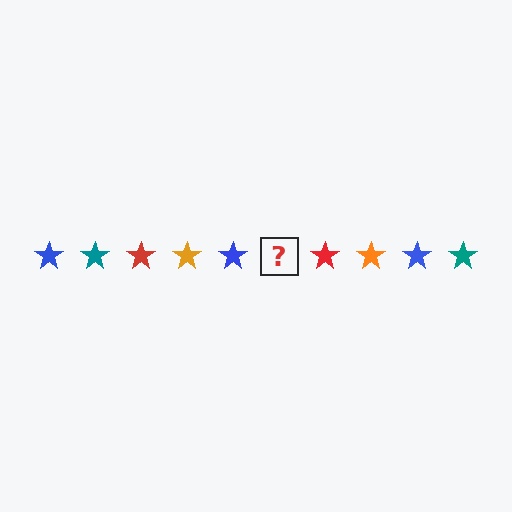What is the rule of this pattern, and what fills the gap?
The rule is that the pattern cycles through blue, teal, red, orange stars. The gap should be filled with a teal star.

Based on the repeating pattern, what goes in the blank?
The blank should be a teal star.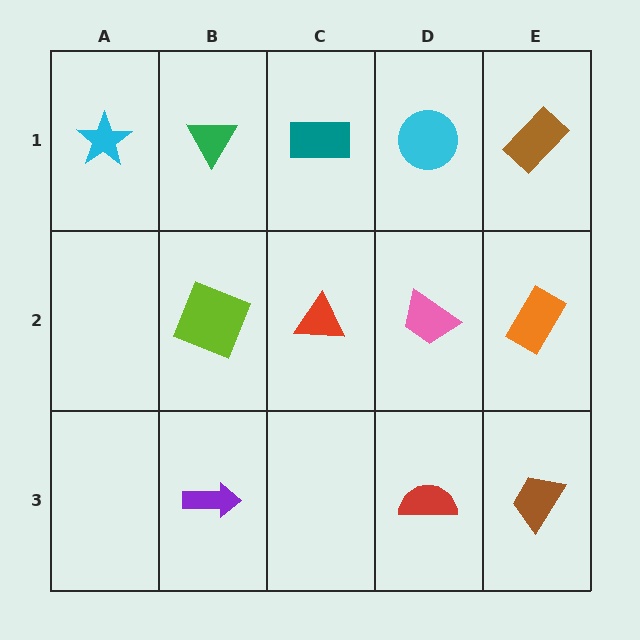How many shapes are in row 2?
4 shapes.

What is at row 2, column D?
A pink trapezoid.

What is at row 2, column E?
An orange rectangle.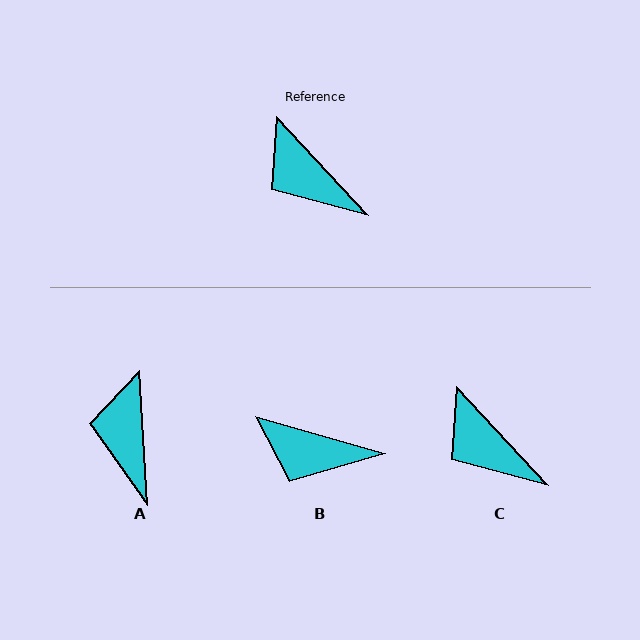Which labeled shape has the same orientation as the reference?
C.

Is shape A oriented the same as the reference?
No, it is off by about 39 degrees.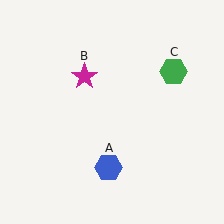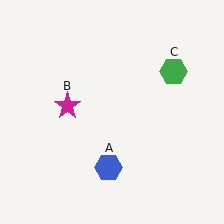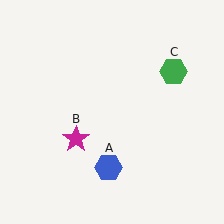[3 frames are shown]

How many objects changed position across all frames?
1 object changed position: magenta star (object B).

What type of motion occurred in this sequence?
The magenta star (object B) rotated counterclockwise around the center of the scene.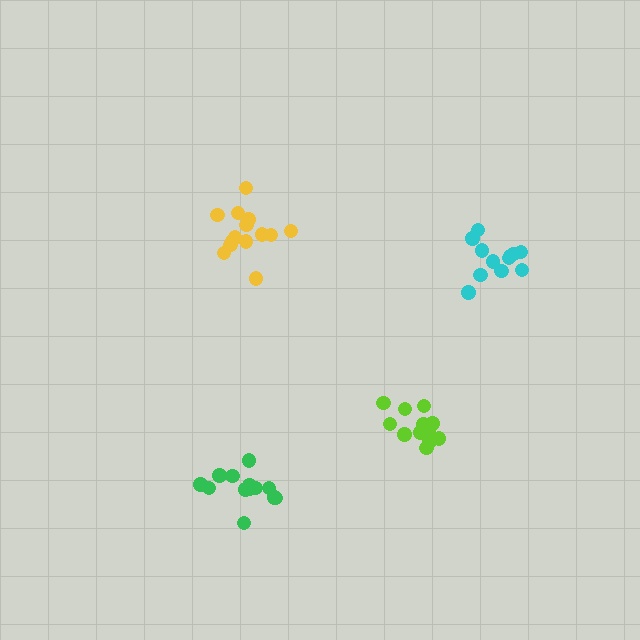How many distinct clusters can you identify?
There are 4 distinct clusters.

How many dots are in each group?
Group 1: 14 dots, Group 2: 13 dots, Group 3: 12 dots, Group 4: 12 dots (51 total).